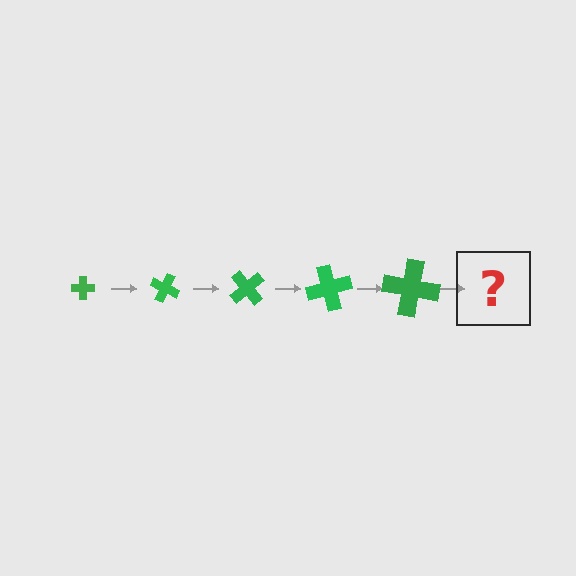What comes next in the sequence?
The next element should be a cross, larger than the previous one and rotated 125 degrees from the start.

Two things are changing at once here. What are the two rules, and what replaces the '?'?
The two rules are that the cross grows larger each step and it rotates 25 degrees each step. The '?' should be a cross, larger than the previous one and rotated 125 degrees from the start.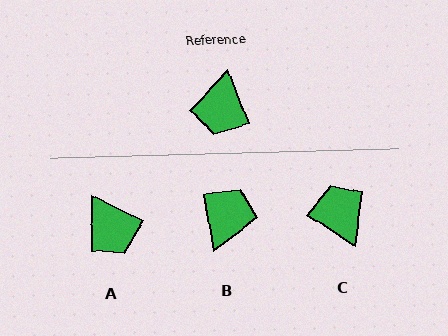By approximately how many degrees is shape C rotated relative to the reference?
Approximately 144 degrees clockwise.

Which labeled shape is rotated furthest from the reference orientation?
B, about 170 degrees away.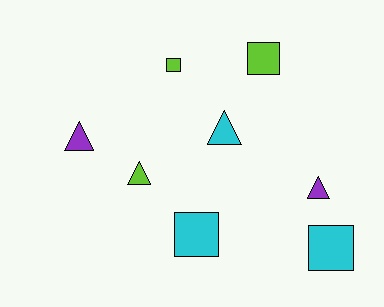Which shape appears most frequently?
Square, with 4 objects.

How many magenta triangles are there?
There are no magenta triangles.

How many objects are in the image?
There are 8 objects.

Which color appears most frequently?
Cyan, with 3 objects.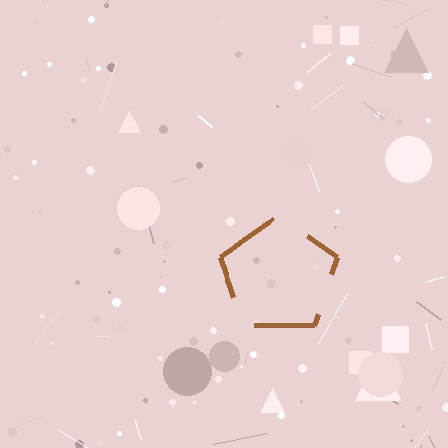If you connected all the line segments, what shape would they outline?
They would outline a pentagon.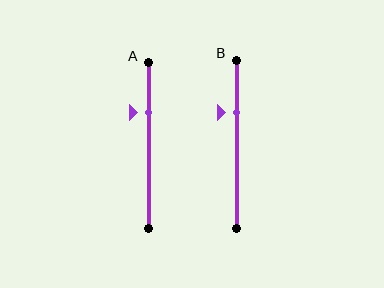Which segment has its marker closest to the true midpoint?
Segment B has its marker closest to the true midpoint.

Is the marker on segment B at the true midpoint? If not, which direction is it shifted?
No, the marker on segment B is shifted upward by about 19% of the segment length.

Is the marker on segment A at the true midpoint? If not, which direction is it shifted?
No, the marker on segment A is shifted upward by about 20% of the segment length.